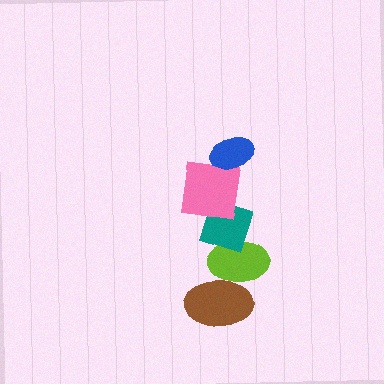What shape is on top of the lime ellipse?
The teal diamond is on top of the lime ellipse.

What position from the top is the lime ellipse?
The lime ellipse is 4th from the top.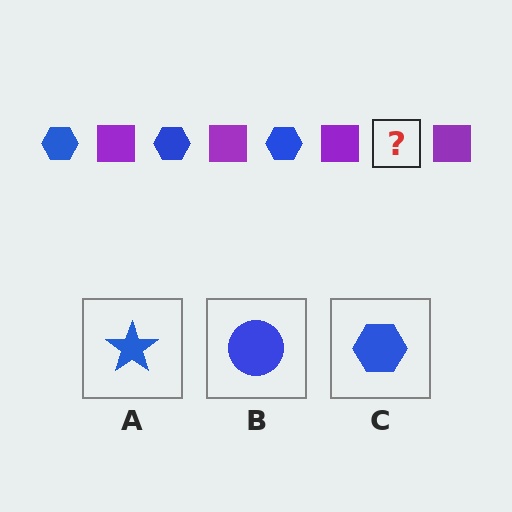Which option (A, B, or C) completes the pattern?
C.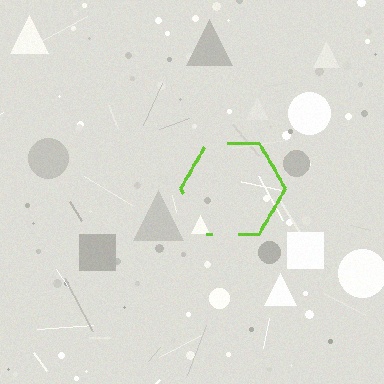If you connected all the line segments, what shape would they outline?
They would outline a hexagon.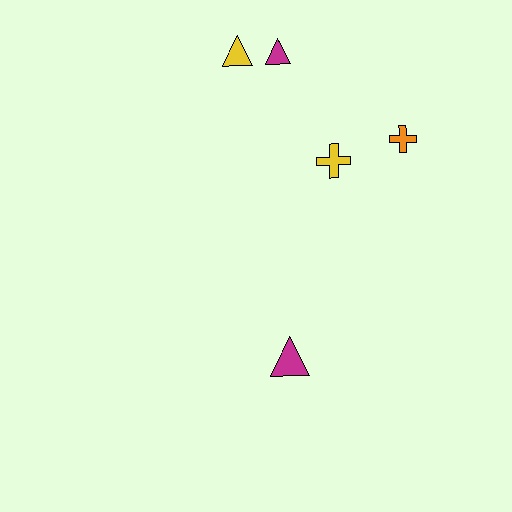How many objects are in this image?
There are 5 objects.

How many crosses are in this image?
There are 2 crosses.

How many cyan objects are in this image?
There are no cyan objects.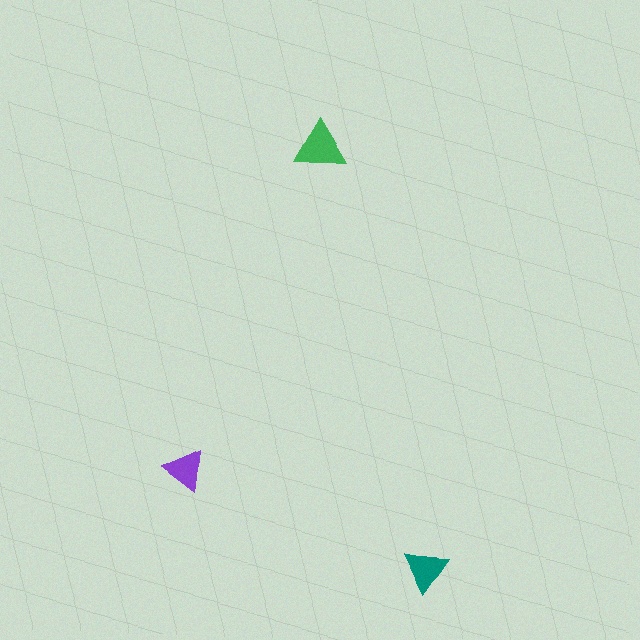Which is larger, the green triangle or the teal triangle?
The green one.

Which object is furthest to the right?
The teal triangle is rightmost.